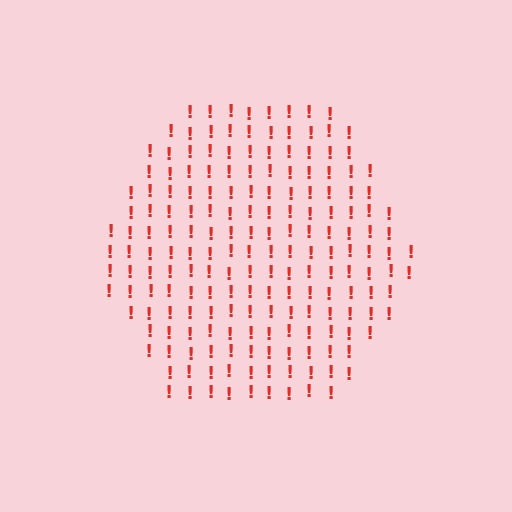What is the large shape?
The large shape is a hexagon.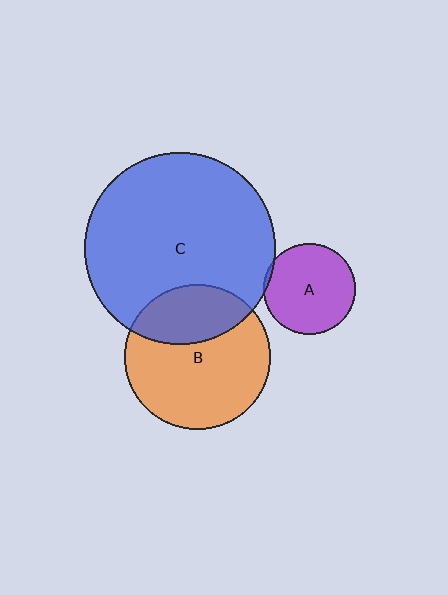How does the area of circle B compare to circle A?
Approximately 2.5 times.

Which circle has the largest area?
Circle C (blue).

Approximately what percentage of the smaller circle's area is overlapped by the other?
Approximately 5%.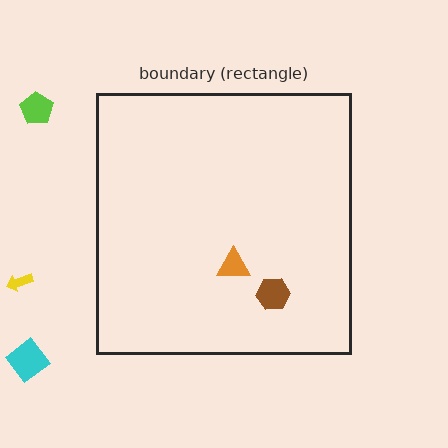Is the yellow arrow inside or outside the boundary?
Outside.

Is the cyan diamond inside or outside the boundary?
Outside.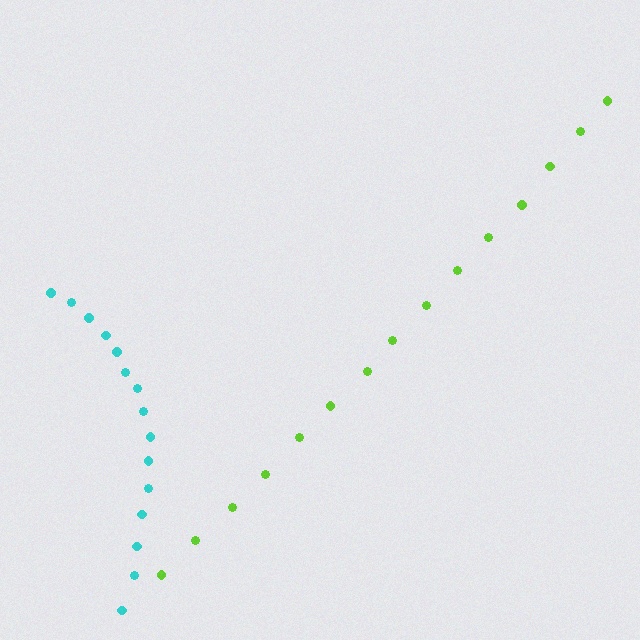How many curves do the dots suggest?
There are 2 distinct paths.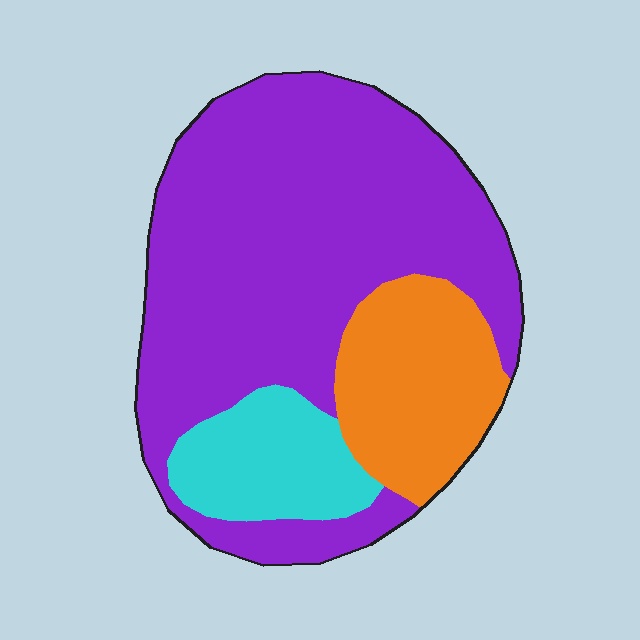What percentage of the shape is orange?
Orange covers 19% of the shape.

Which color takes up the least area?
Cyan, at roughly 15%.